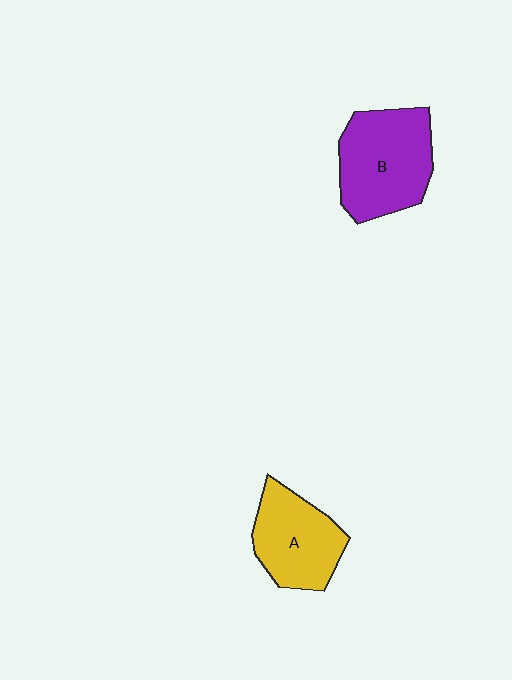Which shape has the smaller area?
Shape A (yellow).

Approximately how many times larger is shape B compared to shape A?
Approximately 1.3 times.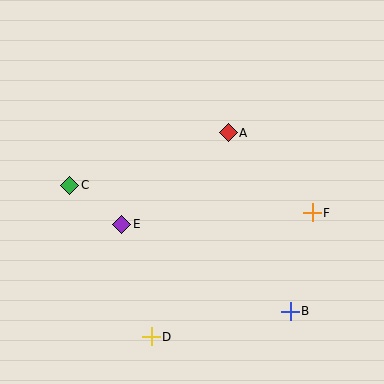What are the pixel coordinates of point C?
Point C is at (70, 185).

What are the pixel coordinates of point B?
Point B is at (290, 311).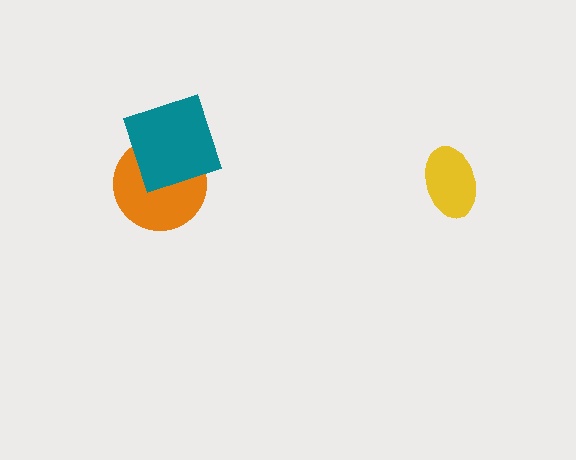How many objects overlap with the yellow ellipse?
0 objects overlap with the yellow ellipse.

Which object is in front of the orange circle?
The teal square is in front of the orange circle.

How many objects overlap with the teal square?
1 object overlaps with the teal square.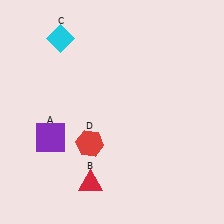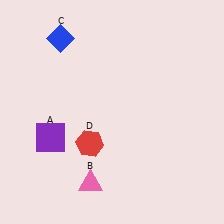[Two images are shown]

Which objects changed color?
B changed from red to pink. C changed from cyan to blue.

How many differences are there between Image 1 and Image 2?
There are 2 differences between the two images.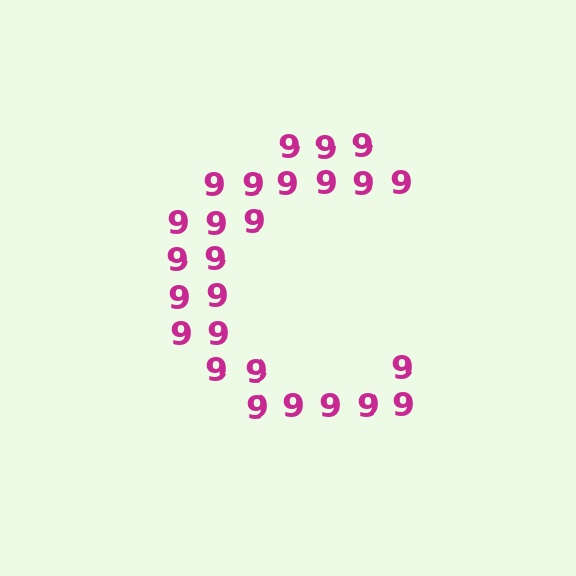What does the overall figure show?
The overall figure shows the letter C.